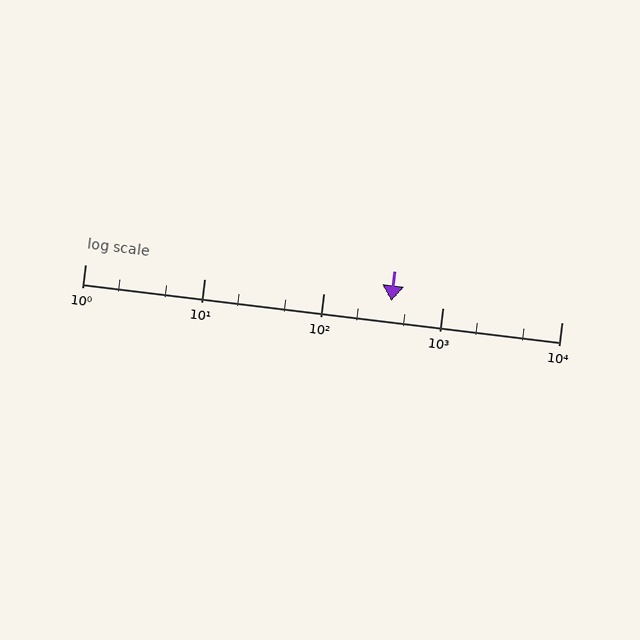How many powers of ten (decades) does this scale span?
The scale spans 4 decades, from 1 to 10000.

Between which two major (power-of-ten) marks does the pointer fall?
The pointer is between 100 and 1000.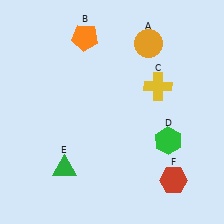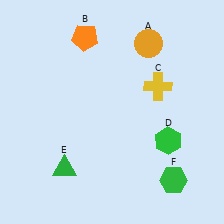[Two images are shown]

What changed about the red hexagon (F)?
In Image 1, F is red. In Image 2, it changed to green.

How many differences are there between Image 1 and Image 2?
There is 1 difference between the two images.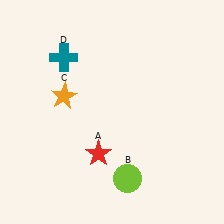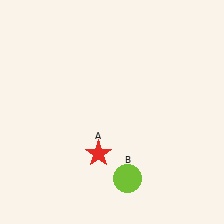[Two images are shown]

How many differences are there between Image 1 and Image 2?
There are 2 differences between the two images.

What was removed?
The orange star (C), the teal cross (D) were removed in Image 2.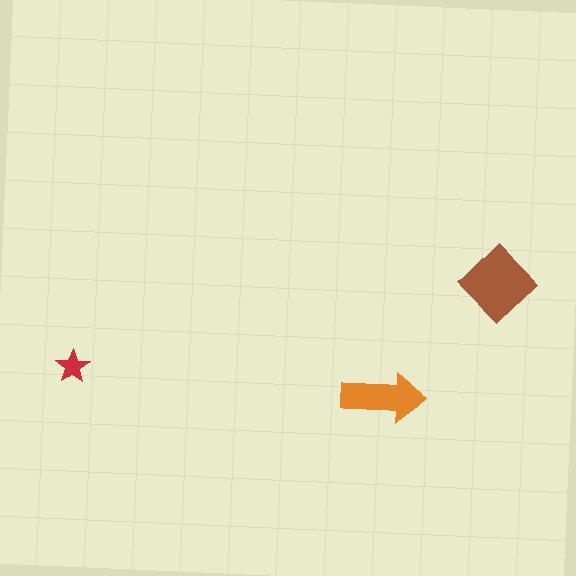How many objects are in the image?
There are 3 objects in the image.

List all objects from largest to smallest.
The brown diamond, the orange arrow, the red star.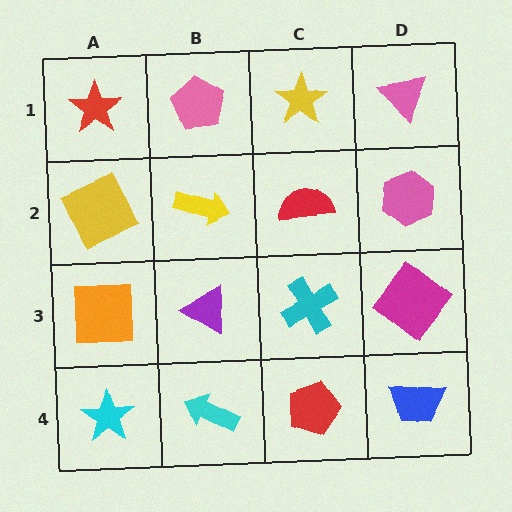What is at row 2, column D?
A pink hexagon.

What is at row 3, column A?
An orange square.